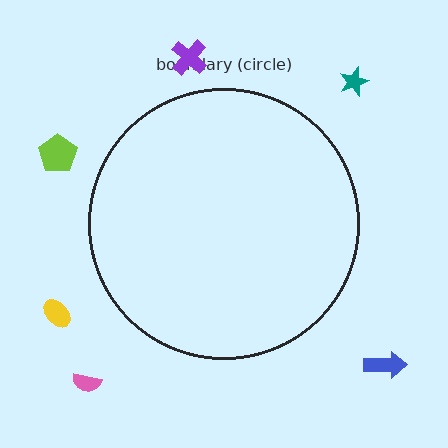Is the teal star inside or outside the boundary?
Outside.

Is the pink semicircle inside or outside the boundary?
Outside.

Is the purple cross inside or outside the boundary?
Outside.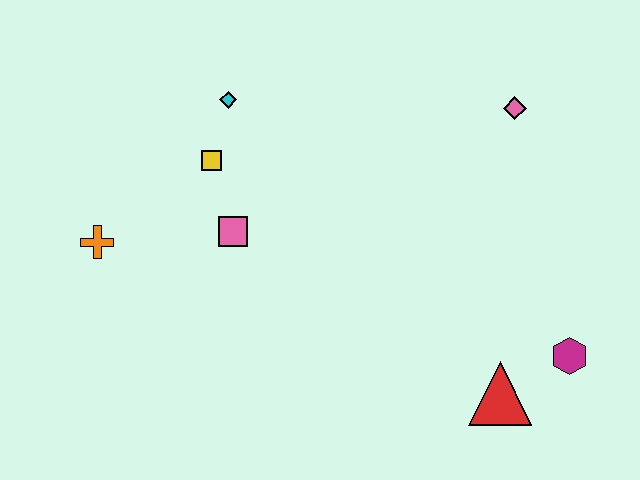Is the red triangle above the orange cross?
No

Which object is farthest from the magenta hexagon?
The orange cross is farthest from the magenta hexagon.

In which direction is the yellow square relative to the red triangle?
The yellow square is to the left of the red triangle.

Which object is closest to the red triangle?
The magenta hexagon is closest to the red triangle.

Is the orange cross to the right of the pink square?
No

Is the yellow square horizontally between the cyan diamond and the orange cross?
Yes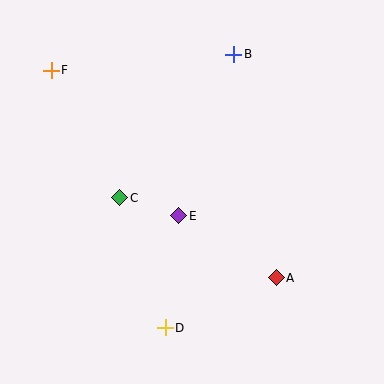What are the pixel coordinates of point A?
Point A is at (276, 278).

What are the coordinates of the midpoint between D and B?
The midpoint between D and B is at (200, 191).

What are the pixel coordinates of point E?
Point E is at (179, 216).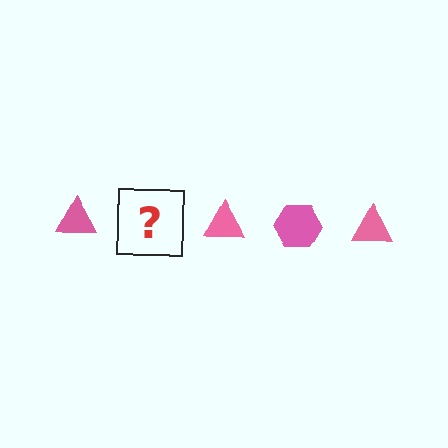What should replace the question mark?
The question mark should be replaced with a pink hexagon.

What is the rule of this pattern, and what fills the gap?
The rule is that the pattern cycles through triangle, hexagon shapes in pink. The gap should be filled with a pink hexagon.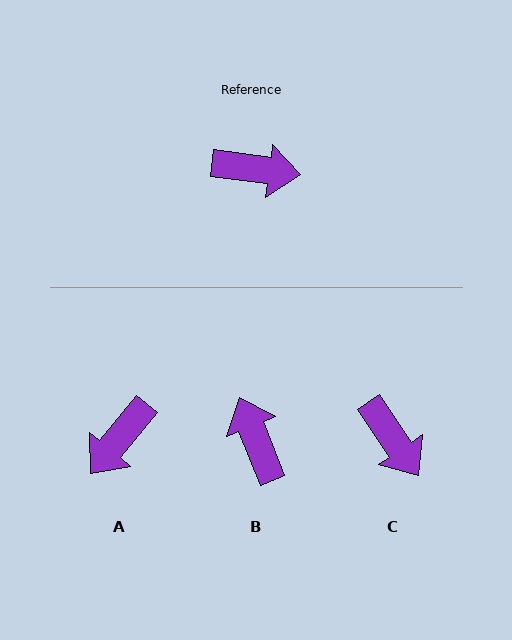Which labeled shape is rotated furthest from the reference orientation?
A, about 122 degrees away.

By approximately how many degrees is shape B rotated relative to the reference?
Approximately 120 degrees counter-clockwise.